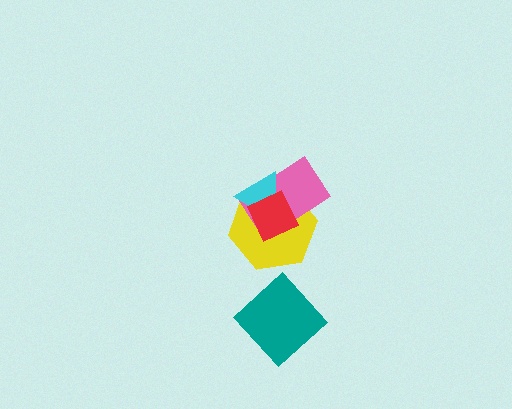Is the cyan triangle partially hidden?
Yes, it is partially covered by another shape.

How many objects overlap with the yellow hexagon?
3 objects overlap with the yellow hexagon.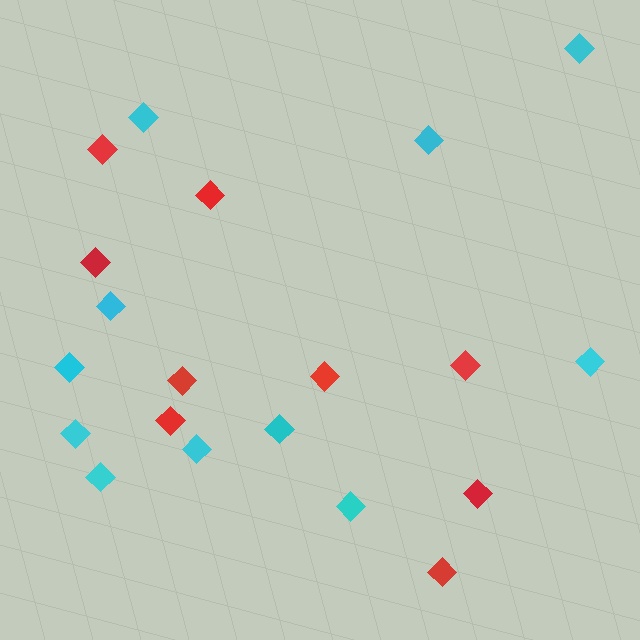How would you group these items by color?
There are 2 groups: one group of red diamonds (9) and one group of cyan diamonds (11).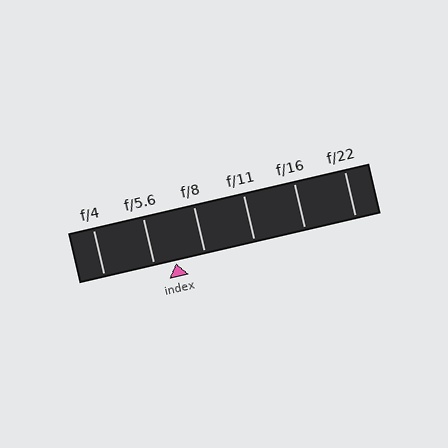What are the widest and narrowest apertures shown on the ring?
The widest aperture shown is f/4 and the narrowest is f/22.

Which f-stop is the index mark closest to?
The index mark is closest to f/5.6.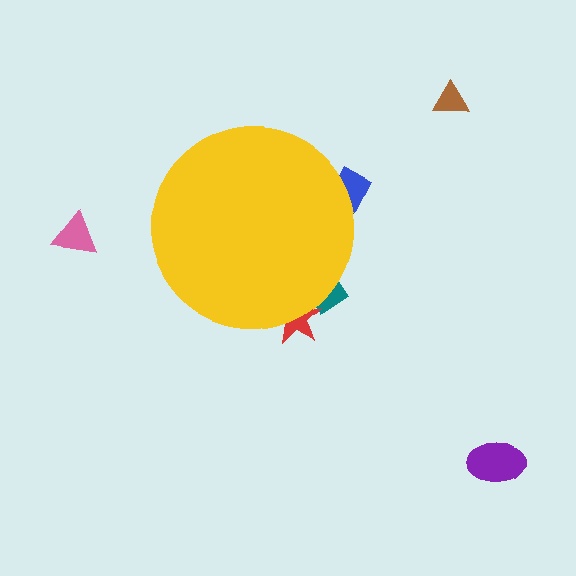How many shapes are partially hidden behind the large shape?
3 shapes are partially hidden.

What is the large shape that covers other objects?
A yellow circle.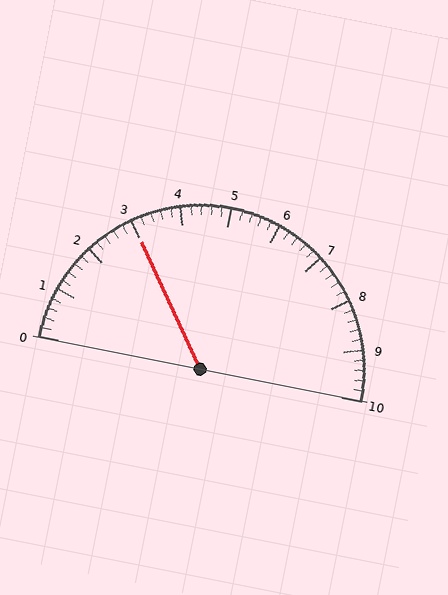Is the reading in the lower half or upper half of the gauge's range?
The reading is in the lower half of the range (0 to 10).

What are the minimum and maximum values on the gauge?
The gauge ranges from 0 to 10.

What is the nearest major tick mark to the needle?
The nearest major tick mark is 3.